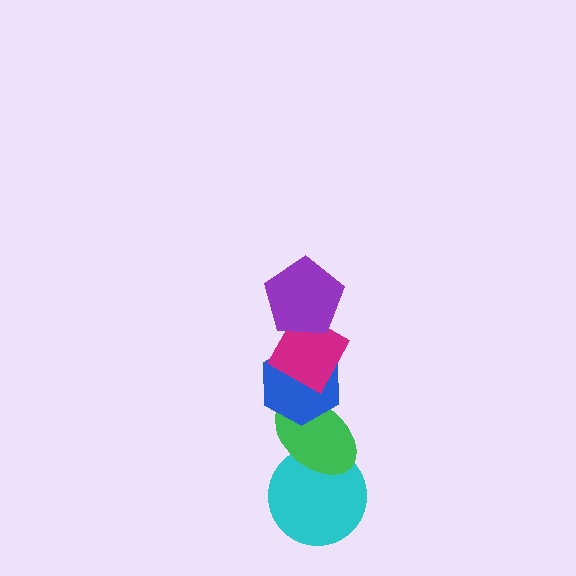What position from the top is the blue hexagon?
The blue hexagon is 3rd from the top.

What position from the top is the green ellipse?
The green ellipse is 4th from the top.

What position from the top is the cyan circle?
The cyan circle is 5th from the top.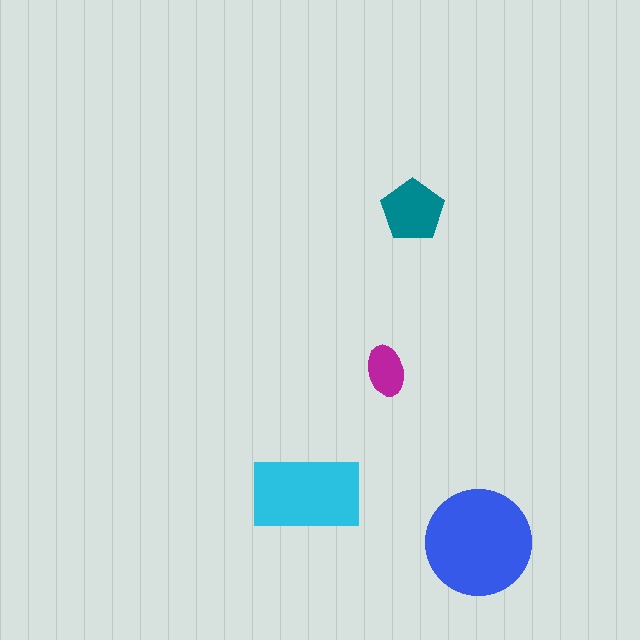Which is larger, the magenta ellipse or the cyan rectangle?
The cyan rectangle.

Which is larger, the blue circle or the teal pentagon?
The blue circle.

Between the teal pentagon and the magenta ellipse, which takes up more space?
The teal pentagon.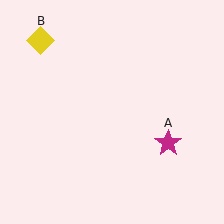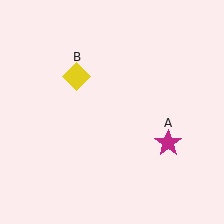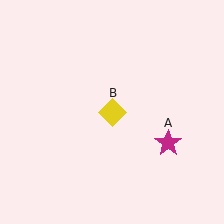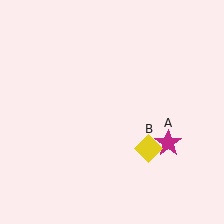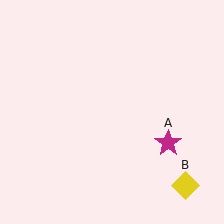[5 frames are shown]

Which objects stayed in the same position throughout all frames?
Magenta star (object A) remained stationary.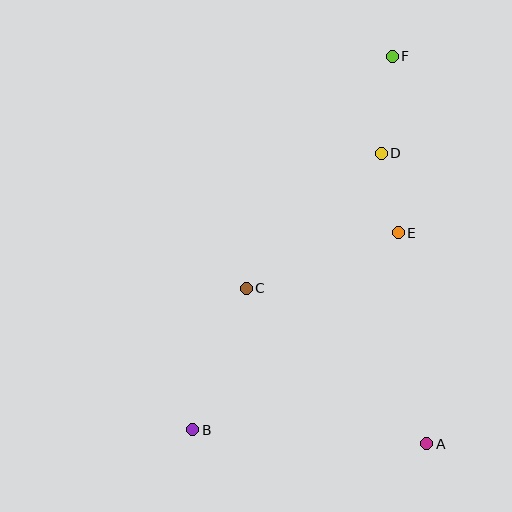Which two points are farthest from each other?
Points B and F are farthest from each other.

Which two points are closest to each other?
Points D and E are closest to each other.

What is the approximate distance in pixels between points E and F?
The distance between E and F is approximately 176 pixels.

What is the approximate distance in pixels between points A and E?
The distance between A and E is approximately 213 pixels.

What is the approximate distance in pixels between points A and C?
The distance between A and C is approximately 238 pixels.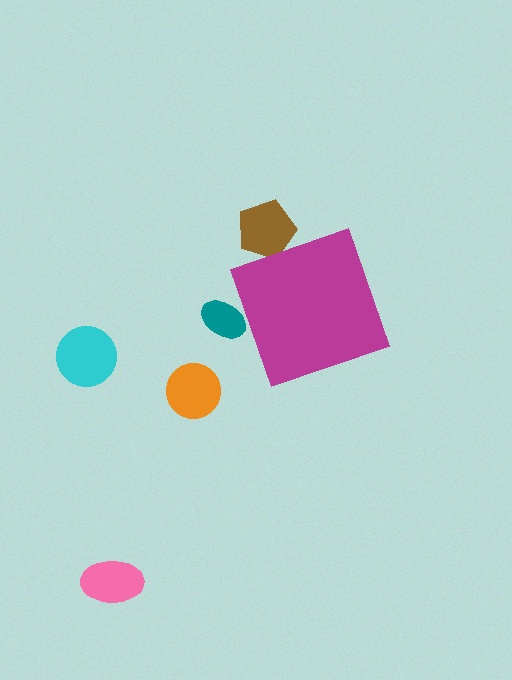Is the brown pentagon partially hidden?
Yes, the brown pentagon is partially hidden behind the magenta diamond.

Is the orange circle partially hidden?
No, the orange circle is fully visible.